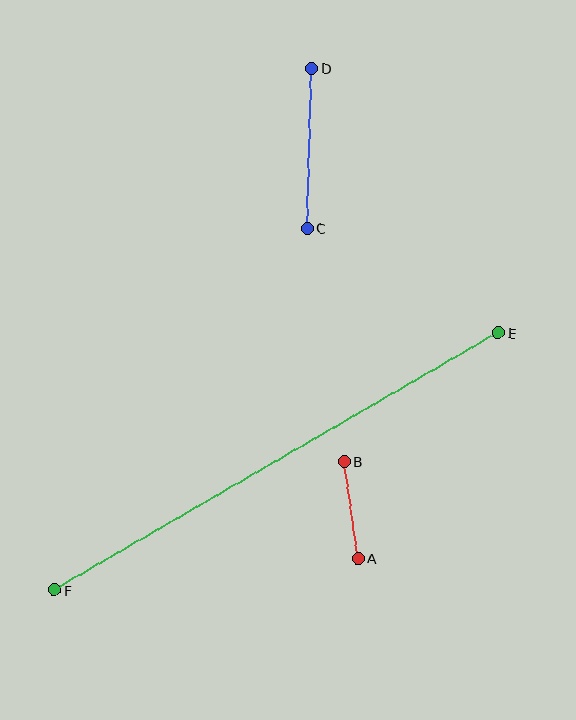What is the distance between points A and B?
The distance is approximately 98 pixels.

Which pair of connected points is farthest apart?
Points E and F are farthest apart.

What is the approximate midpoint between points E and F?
The midpoint is at approximately (276, 461) pixels.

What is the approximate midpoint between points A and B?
The midpoint is at approximately (351, 510) pixels.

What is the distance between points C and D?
The distance is approximately 160 pixels.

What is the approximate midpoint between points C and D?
The midpoint is at approximately (310, 148) pixels.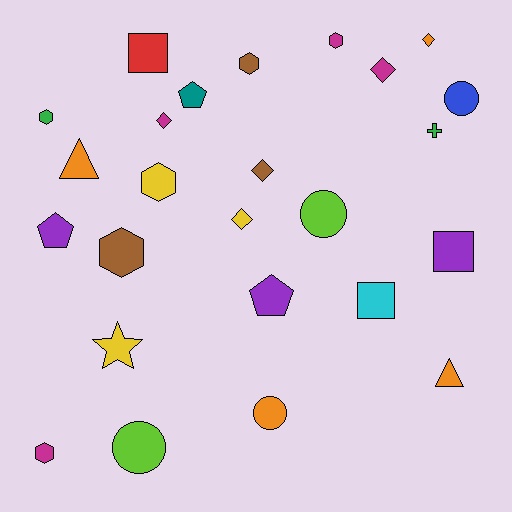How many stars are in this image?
There is 1 star.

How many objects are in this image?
There are 25 objects.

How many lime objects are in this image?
There are 2 lime objects.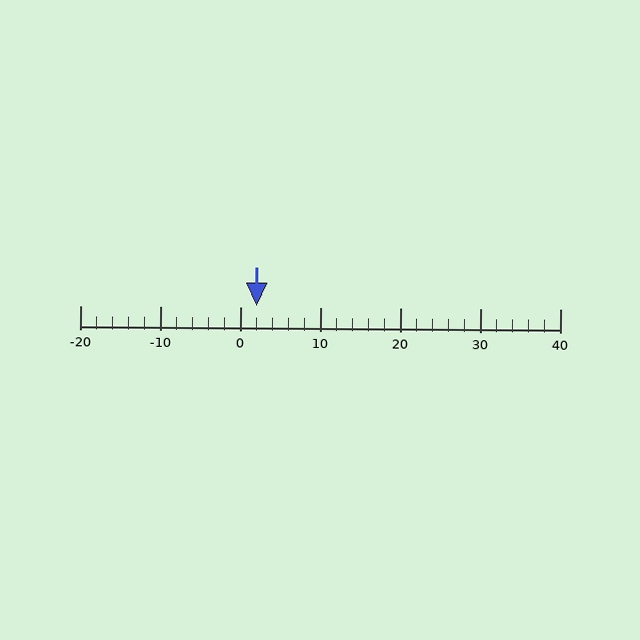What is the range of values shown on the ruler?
The ruler shows values from -20 to 40.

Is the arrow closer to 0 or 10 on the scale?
The arrow is closer to 0.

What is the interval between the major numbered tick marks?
The major tick marks are spaced 10 units apart.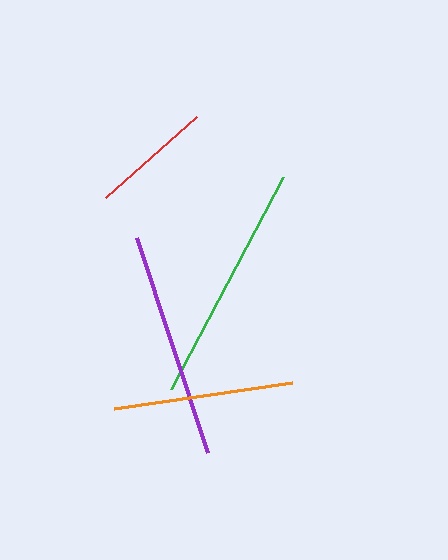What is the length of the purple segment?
The purple segment is approximately 226 pixels long.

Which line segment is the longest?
The green line is the longest at approximately 239 pixels.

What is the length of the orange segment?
The orange segment is approximately 181 pixels long.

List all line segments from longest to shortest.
From longest to shortest: green, purple, orange, red.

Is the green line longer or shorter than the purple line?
The green line is longer than the purple line.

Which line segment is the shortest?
The red line is the shortest at approximately 122 pixels.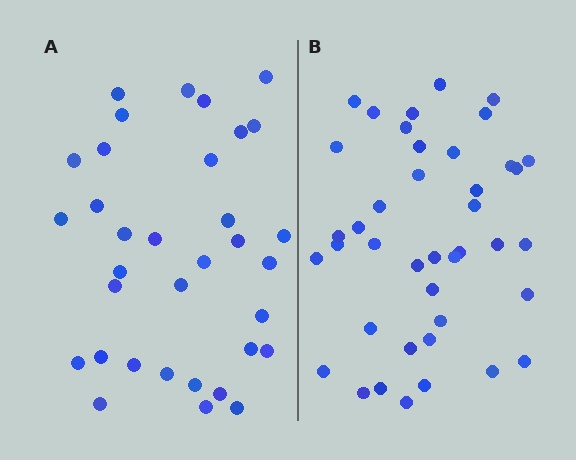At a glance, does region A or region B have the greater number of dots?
Region B (the right region) has more dots.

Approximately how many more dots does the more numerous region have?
Region B has roughly 8 or so more dots than region A.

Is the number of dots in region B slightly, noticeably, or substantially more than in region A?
Region B has only slightly more — the two regions are fairly close. The ratio is roughly 1.2 to 1.